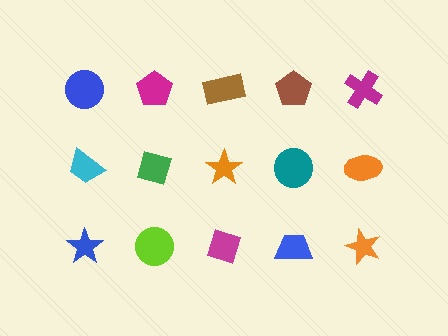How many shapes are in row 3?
5 shapes.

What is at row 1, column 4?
A brown pentagon.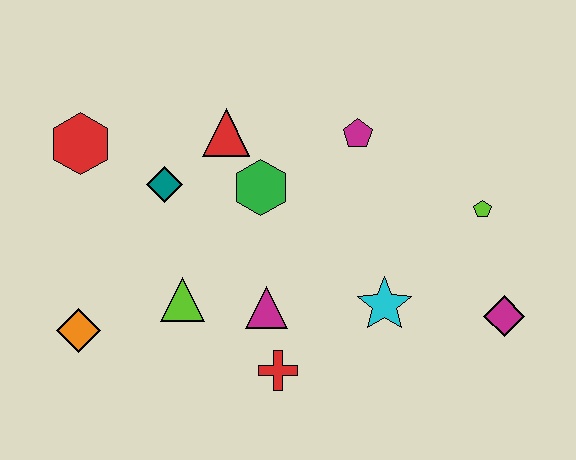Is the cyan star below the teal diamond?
Yes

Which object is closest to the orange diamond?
The lime triangle is closest to the orange diamond.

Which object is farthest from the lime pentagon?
The orange diamond is farthest from the lime pentagon.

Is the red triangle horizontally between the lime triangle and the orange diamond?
No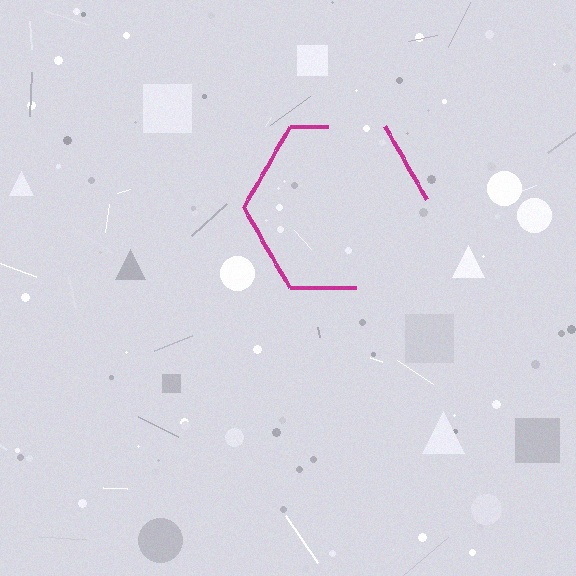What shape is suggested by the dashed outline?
The dashed outline suggests a hexagon.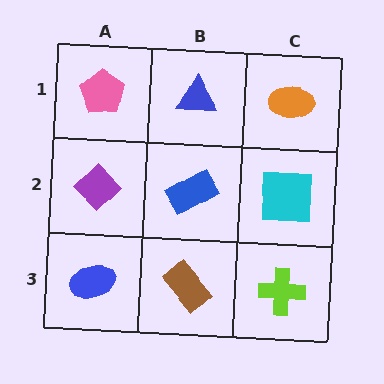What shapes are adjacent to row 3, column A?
A purple diamond (row 2, column A), a brown rectangle (row 3, column B).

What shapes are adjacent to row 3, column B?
A blue rectangle (row 2, column B), a blue ellipse (row 3, column A), a lime cross (row 3, column C).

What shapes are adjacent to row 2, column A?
A pink pentagon (row 1, column A), a blue ellipse (row 3, column A), a blue rectangle (row 2, column B).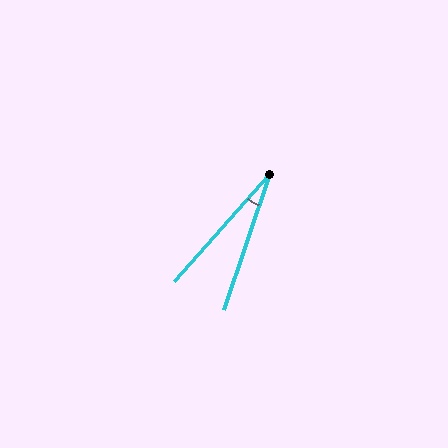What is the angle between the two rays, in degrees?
Approximately 23 degrees.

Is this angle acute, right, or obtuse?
It is acute.